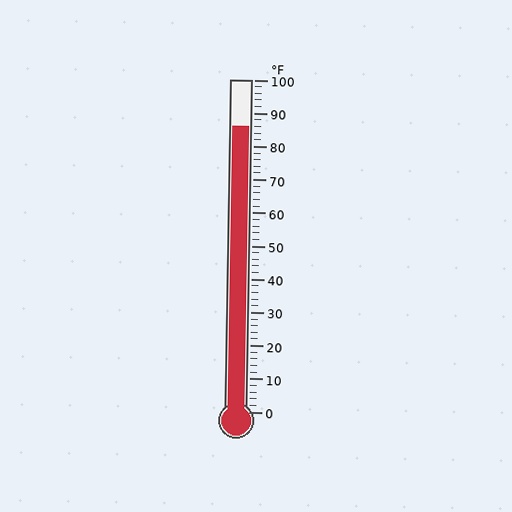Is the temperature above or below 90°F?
The temperature is below 90°F.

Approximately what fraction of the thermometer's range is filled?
The thermometer is filled to approximately 85% of its range.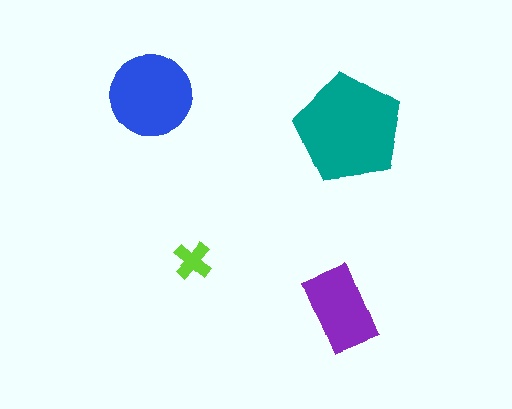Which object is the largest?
The teal pentagon.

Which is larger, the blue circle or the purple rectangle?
The blue circle.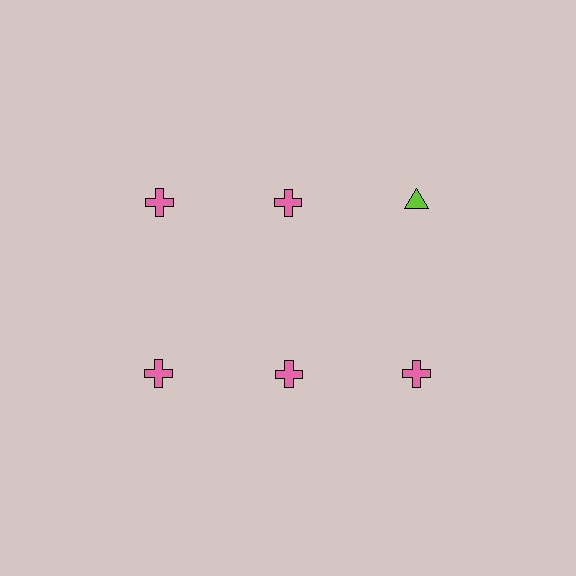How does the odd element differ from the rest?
It differs in both color (lime instead of pink) and shape (triangle instead of cross).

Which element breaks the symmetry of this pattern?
The lime triangle in the top row, center column breaks the symmetry. All other shapes are pink crosses.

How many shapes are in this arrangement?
There are 6 shapes arranged in a grid pattern.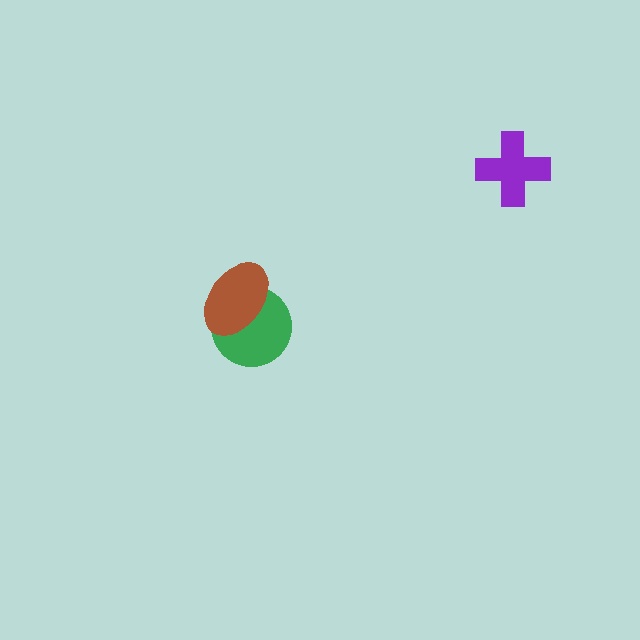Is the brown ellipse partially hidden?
No, no other shape covers it.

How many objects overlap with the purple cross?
0 objects overlap with the purple cross.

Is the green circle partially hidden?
Yes, it is partially covered by another shape.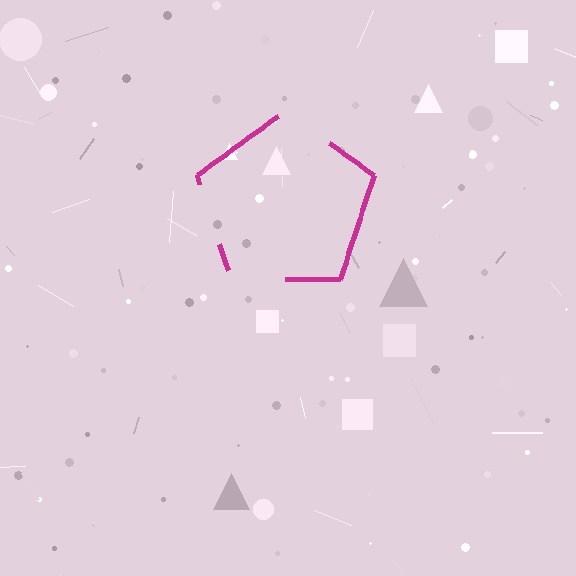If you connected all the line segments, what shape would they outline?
They would outline a pentagon.